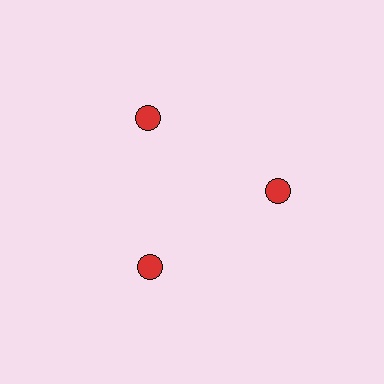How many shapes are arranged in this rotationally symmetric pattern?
There are 3 shapes, arranged in 3 groups of 1.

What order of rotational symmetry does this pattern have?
This pattern has 3-fold rotational symmetry.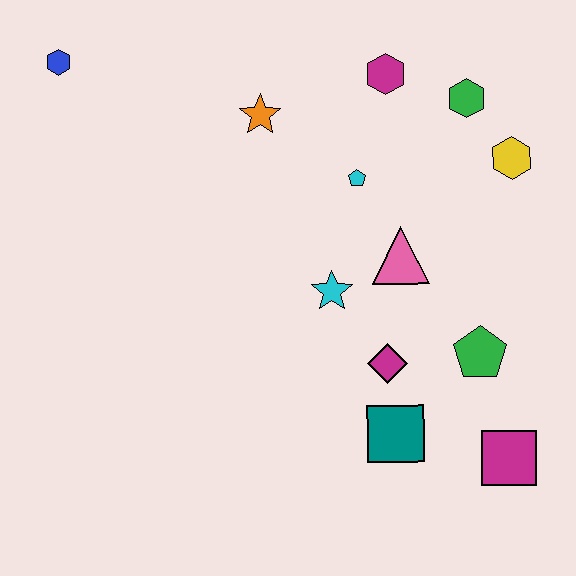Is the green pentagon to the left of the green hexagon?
No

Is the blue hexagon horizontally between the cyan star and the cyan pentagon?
No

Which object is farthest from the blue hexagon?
The magenta square is farthest from the blue hexagon.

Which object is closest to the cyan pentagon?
The pink triangle is closest to the cyan pentagon.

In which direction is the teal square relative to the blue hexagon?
The teal square is below the blue hexagon.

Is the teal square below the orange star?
Yes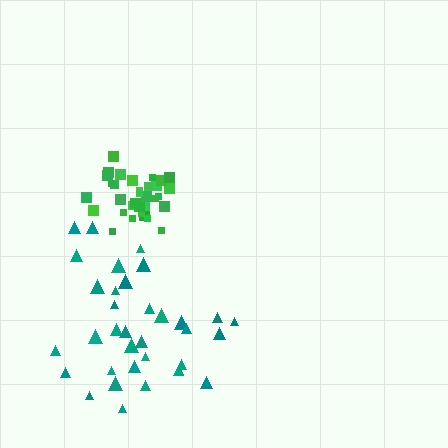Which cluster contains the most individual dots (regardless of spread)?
Green (35).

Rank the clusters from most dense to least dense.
green, teal.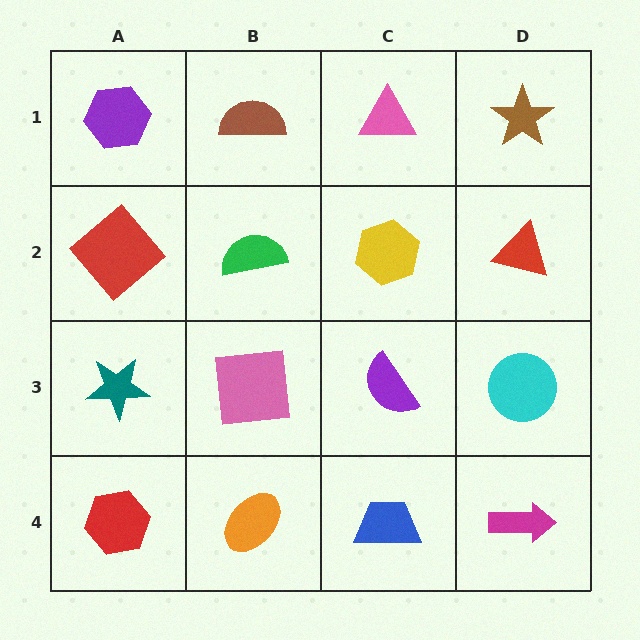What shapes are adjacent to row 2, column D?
A brown star (row 1, column D), a cyan circle (row 3, column D), a yellow hexagon (row 2, column C).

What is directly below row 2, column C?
A purple semicircle.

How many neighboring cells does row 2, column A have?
3.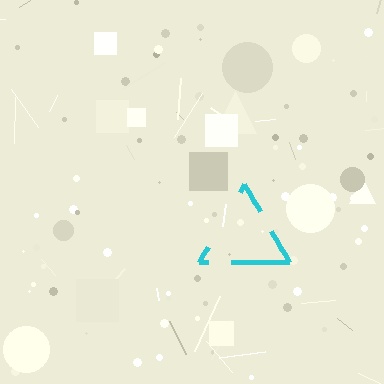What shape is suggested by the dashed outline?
The dashed outline suggests a triangle.